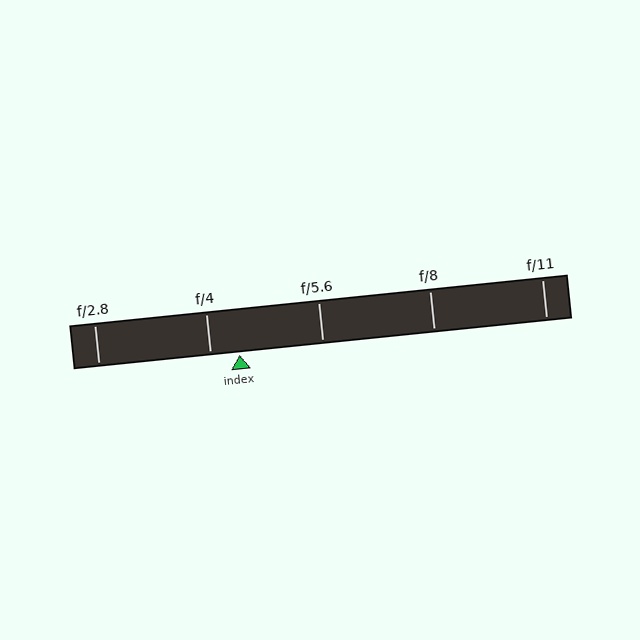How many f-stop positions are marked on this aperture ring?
There are 5 f-stop positions marked.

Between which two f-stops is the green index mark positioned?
The index mark is between f/4 and f/5.6.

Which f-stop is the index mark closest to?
The index mark is closest to f/4.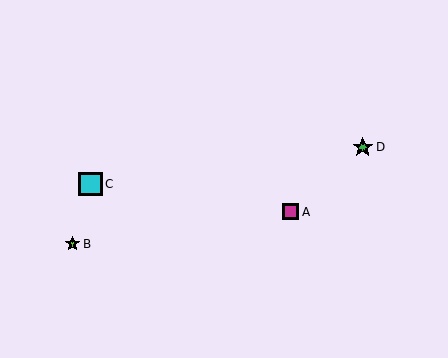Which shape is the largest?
The cyan square (labeled C) is the largest.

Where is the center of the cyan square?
The center of the cyan square is at (90, 184).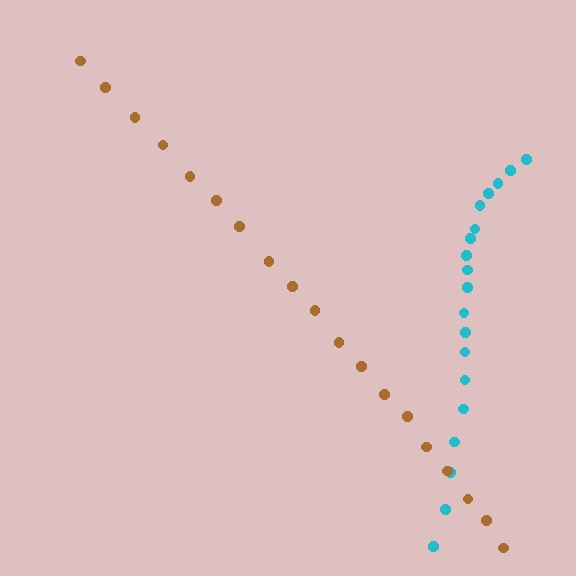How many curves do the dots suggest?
There are 2 distinct paths.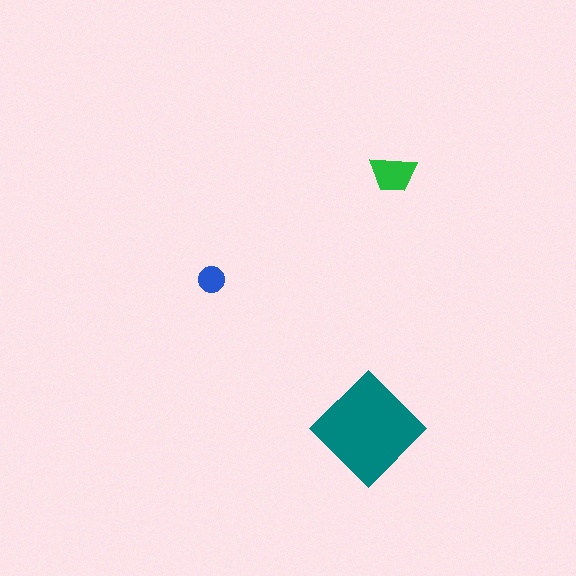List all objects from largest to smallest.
The teal diamond, the green trapezoid, the blue circle.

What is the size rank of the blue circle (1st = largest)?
3rd.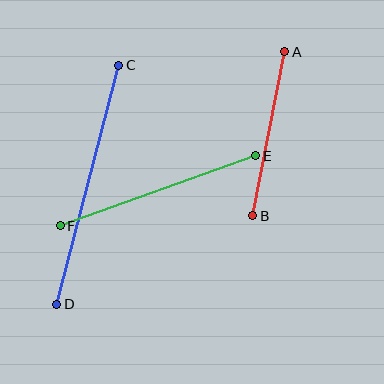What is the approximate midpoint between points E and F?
The midpoint is at approximately (158, 191) pixels.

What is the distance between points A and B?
The distance is approximately 167 pixels.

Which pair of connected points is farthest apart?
Points C and D are farthest apart.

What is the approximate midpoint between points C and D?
The midpoint is at approximately (88, 185) pixels.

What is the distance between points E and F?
The distance is approximately 208 pixels.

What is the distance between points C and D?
The distance is approximately 247 pixels.